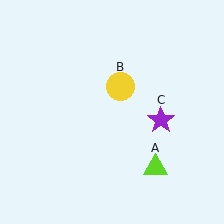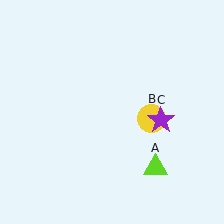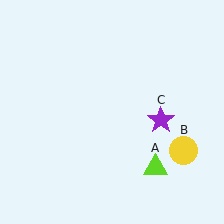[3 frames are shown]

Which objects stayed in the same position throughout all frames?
Lime triangle (object A) and purple star (object C) remained stationary.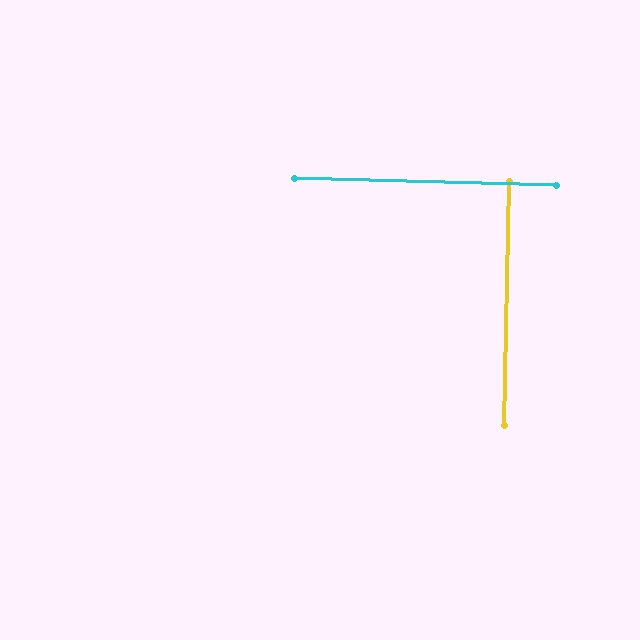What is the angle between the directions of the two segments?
Approximately 90 degrees.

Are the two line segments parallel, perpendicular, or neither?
Perpendicular — they meet at approximately 90°.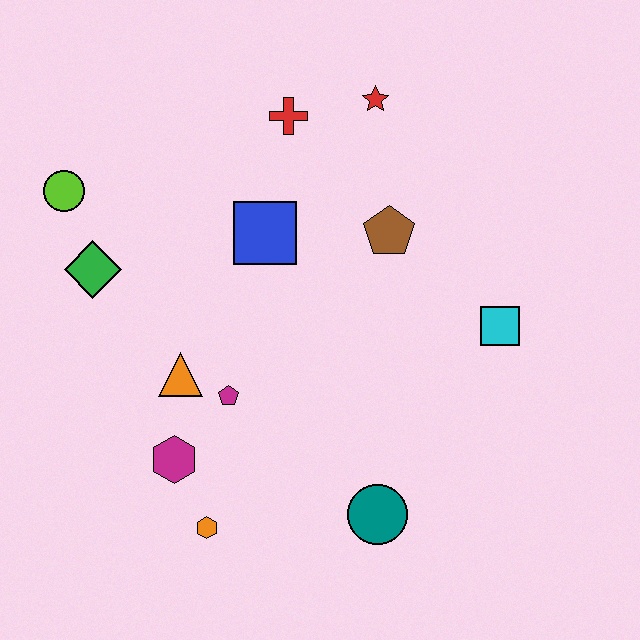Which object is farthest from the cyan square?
The lime circle is farthest from the cyan square.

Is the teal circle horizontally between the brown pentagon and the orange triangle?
Yes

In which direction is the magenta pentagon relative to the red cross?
The magenta pentagon is below the red cross.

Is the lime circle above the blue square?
Yes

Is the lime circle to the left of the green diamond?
Yes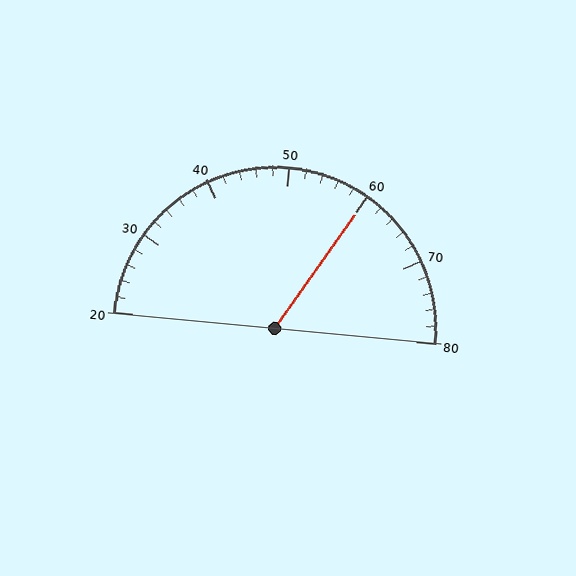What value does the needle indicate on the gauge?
The needle indicates approximately 60.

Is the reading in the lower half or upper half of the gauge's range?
The reading is in the upper half of the range (20 to 80).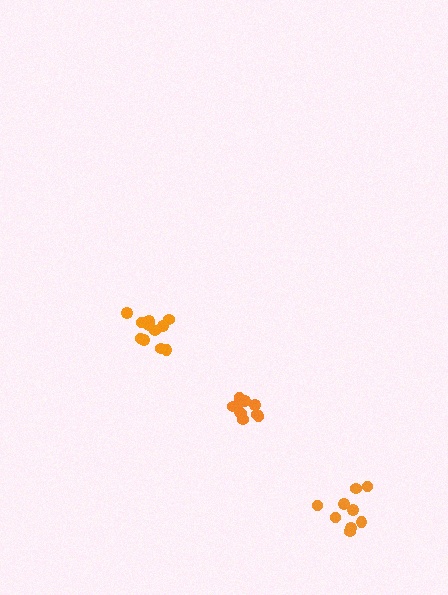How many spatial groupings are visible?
There are 3 spatial groupings.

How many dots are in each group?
Group 1: 9 dots, Group 2: 11 dots, Group 3: 10 dots (30 total).